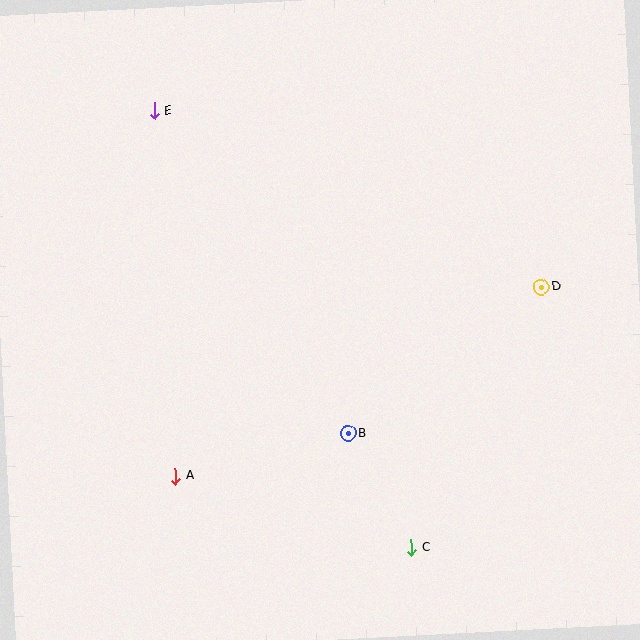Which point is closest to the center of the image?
Point B at (348, 433) is closest to the center.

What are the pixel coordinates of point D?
Point D is at (541, 287).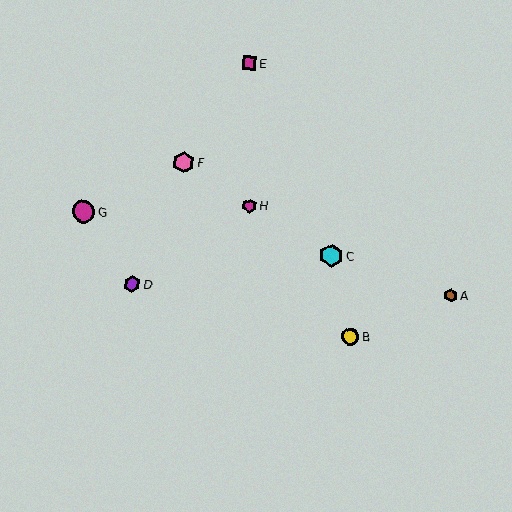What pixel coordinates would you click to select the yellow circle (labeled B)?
Click at (350, 337) to select the yellow circle B.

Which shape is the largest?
The cyan hexagon (labeled C) is the largest.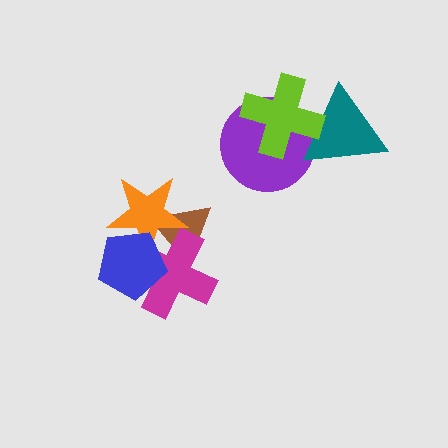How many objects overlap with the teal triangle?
2 objects overlap with the teal triangle.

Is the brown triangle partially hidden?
Yes, it is partially covered by another shape.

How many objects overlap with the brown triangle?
3 objects overlap with the brown triangle.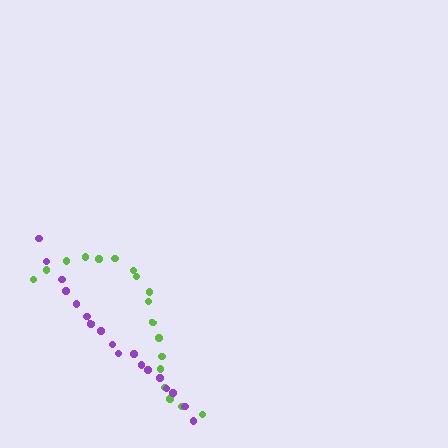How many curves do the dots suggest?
There are 2 distinct paths.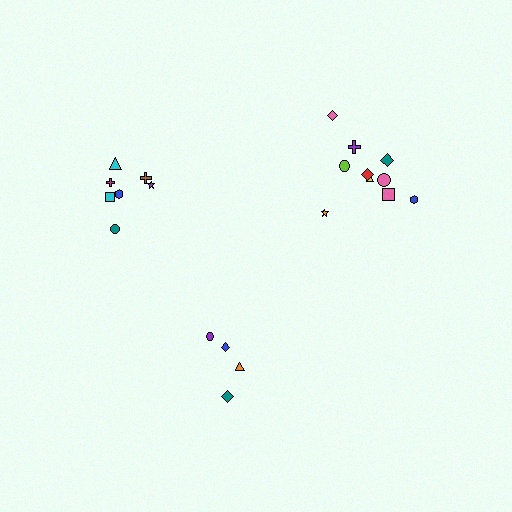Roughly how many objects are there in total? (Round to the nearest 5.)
Roughly 20 objects in total.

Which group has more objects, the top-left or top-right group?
The top-right group.